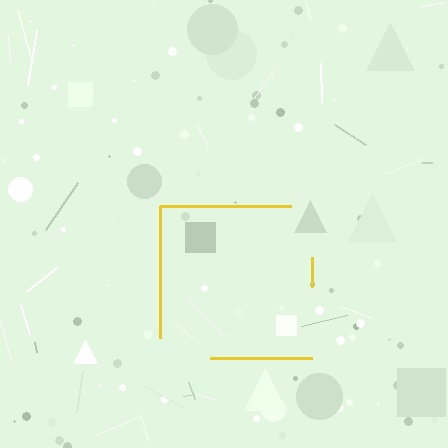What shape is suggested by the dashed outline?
The dashed outline suggests a square.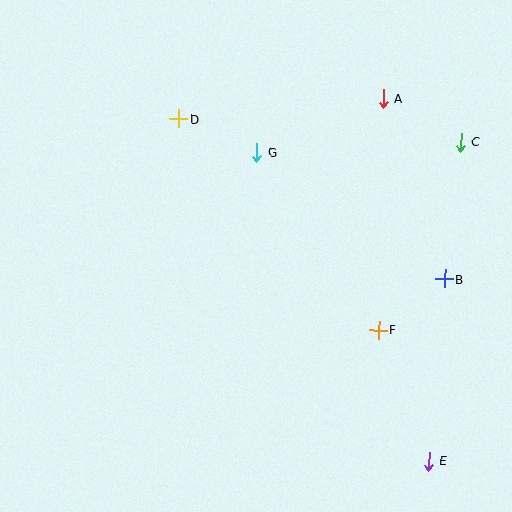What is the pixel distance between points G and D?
The distance between G and D is 85 pixels.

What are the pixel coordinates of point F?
Point F is at (378, 330).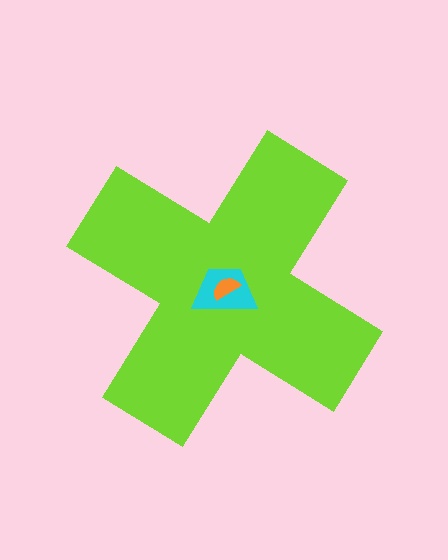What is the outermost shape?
The lime cross.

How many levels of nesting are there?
3.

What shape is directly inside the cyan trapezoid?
The orange semicircle.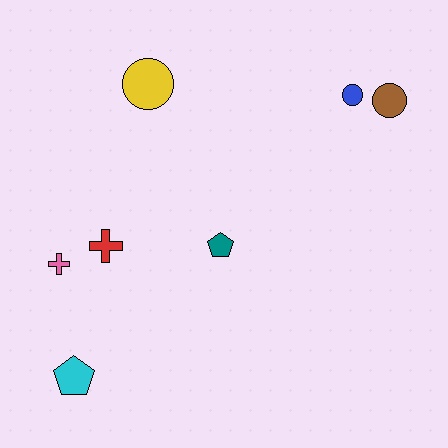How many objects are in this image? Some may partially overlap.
There are 7 objects.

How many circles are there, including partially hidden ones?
There are 3 circles.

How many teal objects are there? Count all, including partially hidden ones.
There is 1 teal object.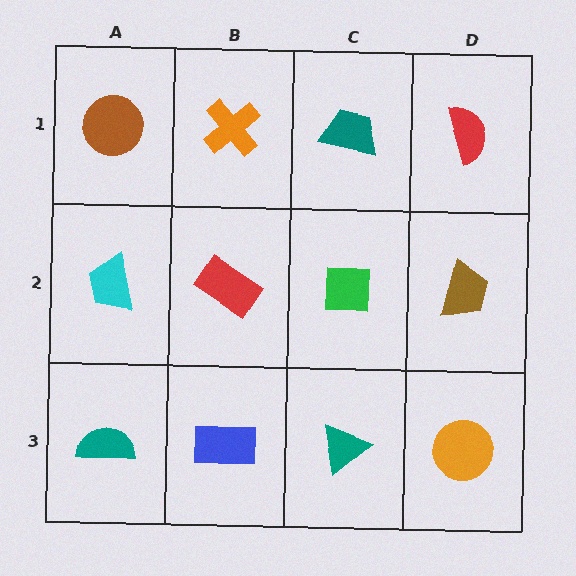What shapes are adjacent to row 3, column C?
A green square (row 2, column C), a blue rectangle (row 3, column B), an orange circle (row 3, column D).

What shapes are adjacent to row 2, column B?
An orange cross (row 1, column B), a blue rectangle (row 3, column B), a cyan trapezoid (row 2, column A), a green square (row 2, column C).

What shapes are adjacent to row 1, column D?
A brown trapezoid (row 2, column D), a teal trapezoid (row 1, column C).